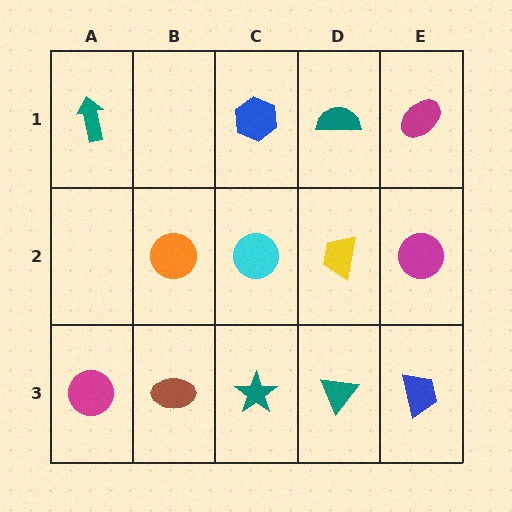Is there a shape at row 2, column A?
No, that cell is empty.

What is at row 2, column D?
A yellow trapezoid.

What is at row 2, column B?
An orange circle.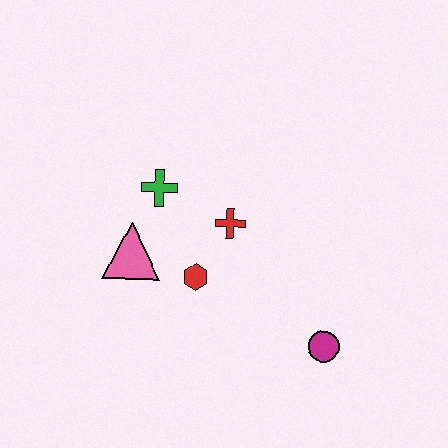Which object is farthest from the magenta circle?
The green cross is farthest from the magenta circle.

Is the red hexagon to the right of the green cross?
Yes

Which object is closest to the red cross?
The red hexagon is closest to the red cross.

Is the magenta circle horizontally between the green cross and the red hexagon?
No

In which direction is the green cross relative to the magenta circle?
The green cross is to the left of the magenta circle.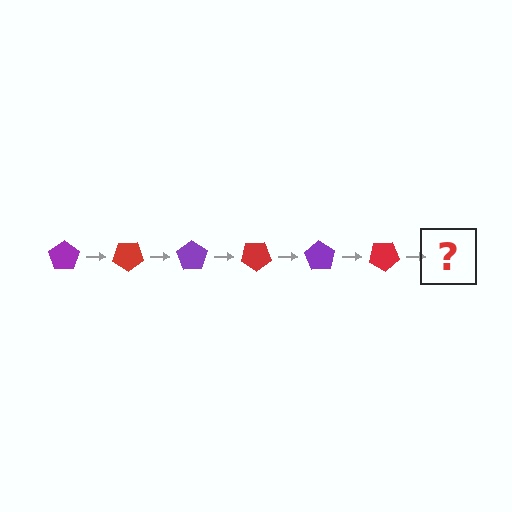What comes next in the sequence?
The next element should be a purple pentagon, rotated 210 degrees from the start.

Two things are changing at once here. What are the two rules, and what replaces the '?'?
The two rules are that it rotates 35 degrees each step and the color cycles through purple and red. The '?' should be a purple pentagon, rotated 210 degrees from the start.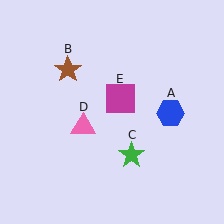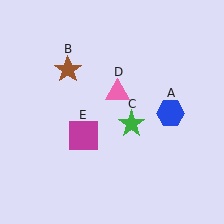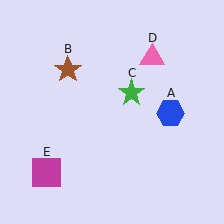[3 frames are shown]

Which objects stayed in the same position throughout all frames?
Blue hexagon (object A) and brown star (object B) remained stationary.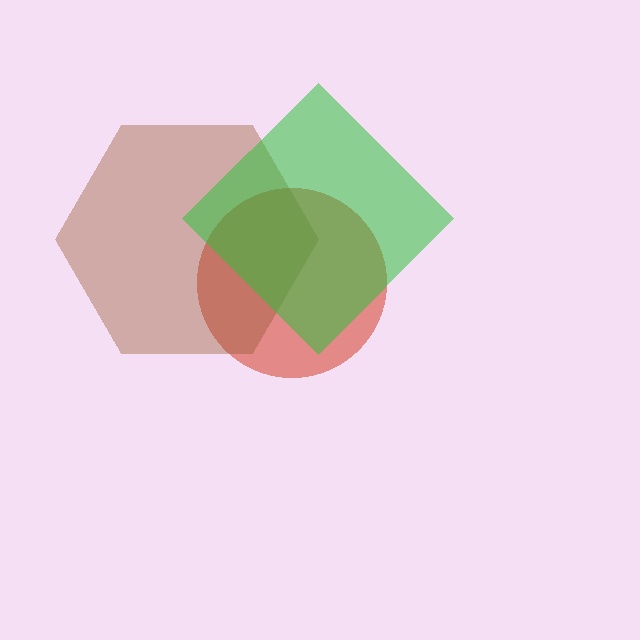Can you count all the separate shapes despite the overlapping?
Yes, there are 3 separate shapes.